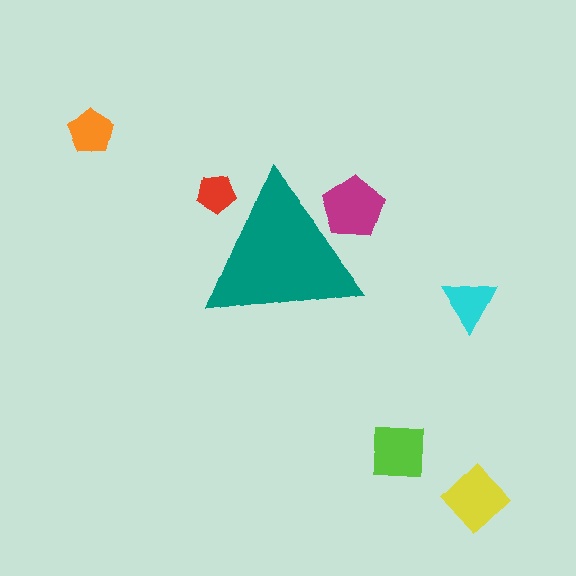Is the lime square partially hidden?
No, the lime square is fully visible.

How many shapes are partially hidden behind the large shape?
2 shapes are partially hidden.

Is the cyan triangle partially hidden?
No, the cyan triangle is fully visible.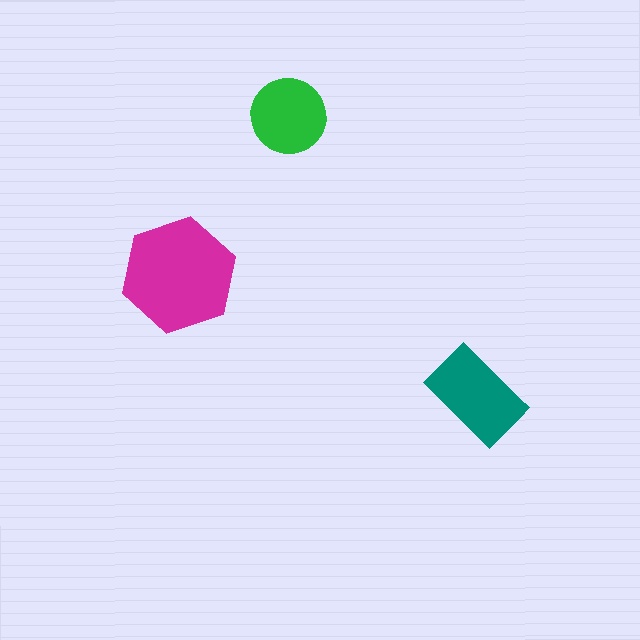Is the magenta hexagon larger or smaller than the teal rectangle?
Larger.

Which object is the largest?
The magenta hexagon.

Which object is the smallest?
The green circle.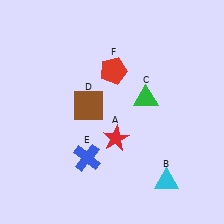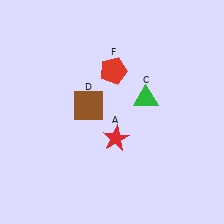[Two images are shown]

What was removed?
The blue cross (E), the cyan triangle (B) were removed in Image 2.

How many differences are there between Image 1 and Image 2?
There are 2 differences between the two images.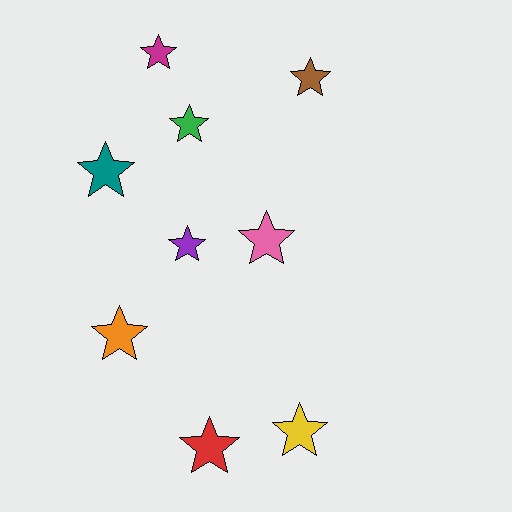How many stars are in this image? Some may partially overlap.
There are 9 stars.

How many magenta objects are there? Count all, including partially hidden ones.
There is 1 magenta object.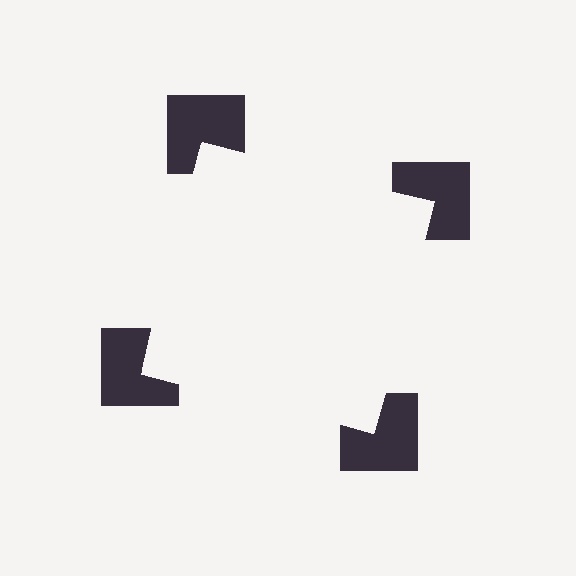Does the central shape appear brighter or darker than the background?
It typically appears slightly brighter than the background, even though no actual brightness change is drawn.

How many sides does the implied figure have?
4 sides.